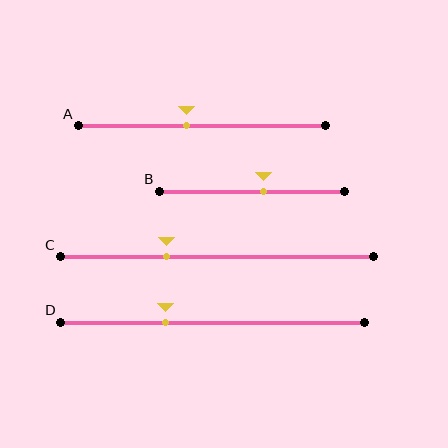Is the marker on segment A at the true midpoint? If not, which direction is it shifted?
No, the marker on segment A is shifted to the left by about 6% of the segment length.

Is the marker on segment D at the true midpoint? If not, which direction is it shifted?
No, the marker on segment D is shifted to the left by about 15% of the segment length.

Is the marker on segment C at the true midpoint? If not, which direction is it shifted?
No, the marker on segment C is shifted to the left by about 16% of the segment length.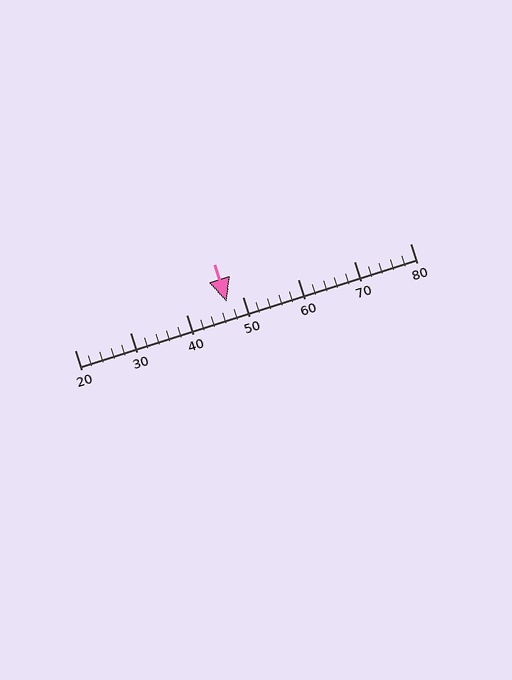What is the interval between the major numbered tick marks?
The major tick marks are spaced 10 units apart.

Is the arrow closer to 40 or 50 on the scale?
The arrow is closer to 50.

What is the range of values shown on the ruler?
The ruler shows values from 20 to 80.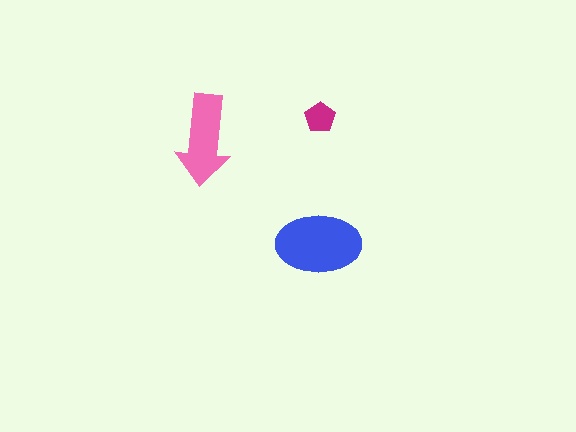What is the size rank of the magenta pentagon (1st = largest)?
3rd.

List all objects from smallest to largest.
The magenta pentagon, the pink arrow, the blue ellipse.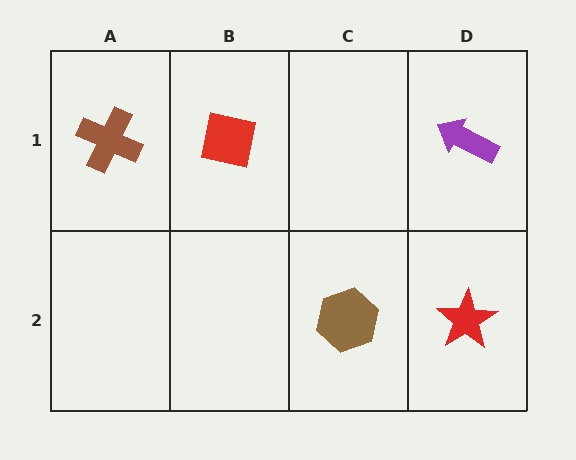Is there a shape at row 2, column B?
No, that cell is empty.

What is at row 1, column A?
A brown cross.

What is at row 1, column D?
A purple arrow.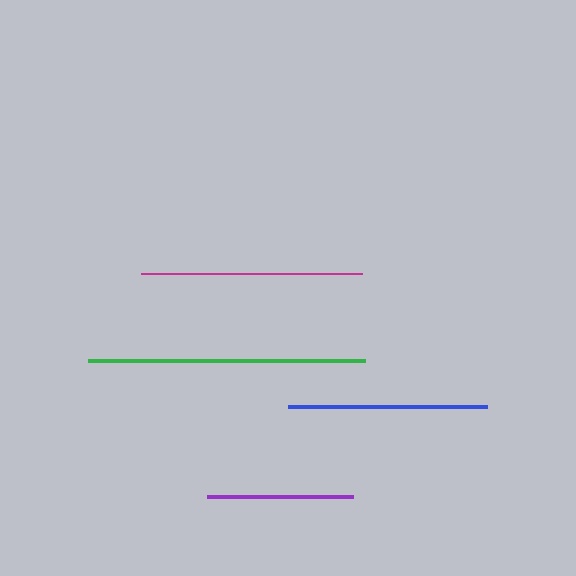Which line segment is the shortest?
The purple line is the shortest at approximately 146 pixels.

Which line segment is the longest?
The green line is the longest at approximately 277 pixels.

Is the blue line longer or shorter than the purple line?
The blue line is longer than the purple line.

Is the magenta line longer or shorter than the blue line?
The magenta line is longer than the blue line.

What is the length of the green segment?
The green segment is approximately 277 pixels long.